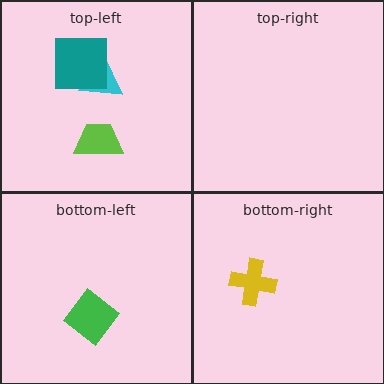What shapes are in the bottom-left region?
The green diamond.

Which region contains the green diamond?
The bottom-left region.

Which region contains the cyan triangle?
The top-left region.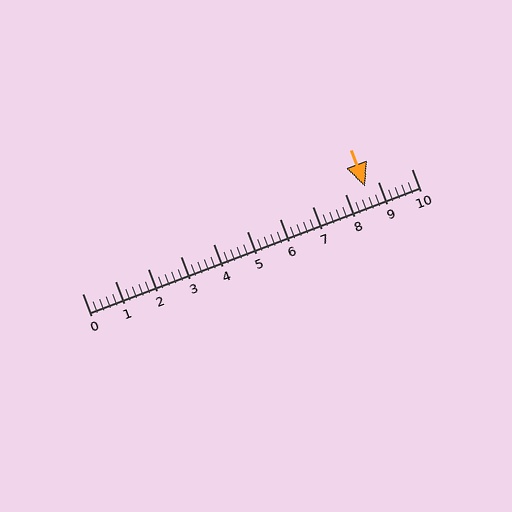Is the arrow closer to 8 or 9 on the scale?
The arrow is closer to 9.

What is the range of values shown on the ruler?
The ruler shows values from 0 to 10.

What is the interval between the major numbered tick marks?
The major tick marks are spaced 1 units apart.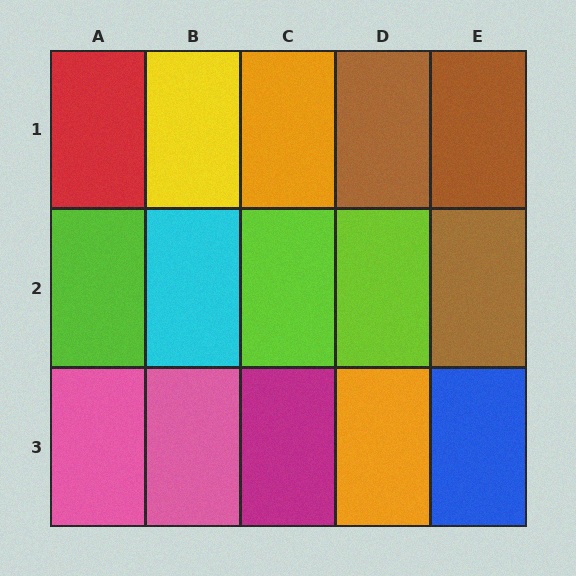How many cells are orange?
2 cells are orange.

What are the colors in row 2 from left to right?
Lime, cyan, lime, lime, brown.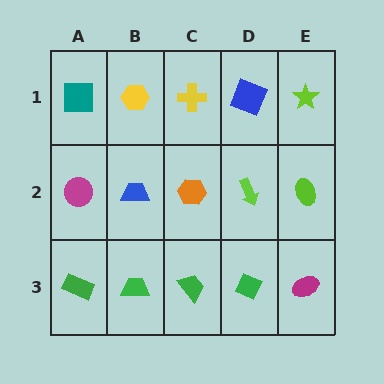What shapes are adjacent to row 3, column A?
A magenta circle (row 2, column A), a green trapezoid (row 3, column B).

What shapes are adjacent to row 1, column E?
A lime ellipse (row 2, column E), a blue square (row 1, column D).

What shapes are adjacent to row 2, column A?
A teal square (row 1, column A), a green rectangle (row 3, column A), a blue trapezoid (row 2, column B).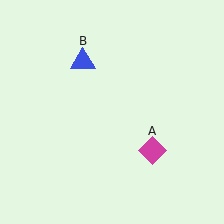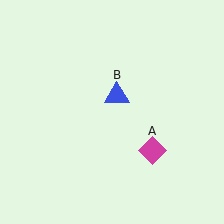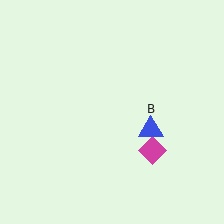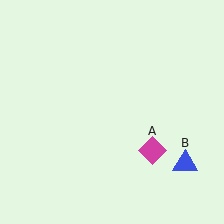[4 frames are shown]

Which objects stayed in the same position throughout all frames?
Magenta diamond (object A) remained stationary.